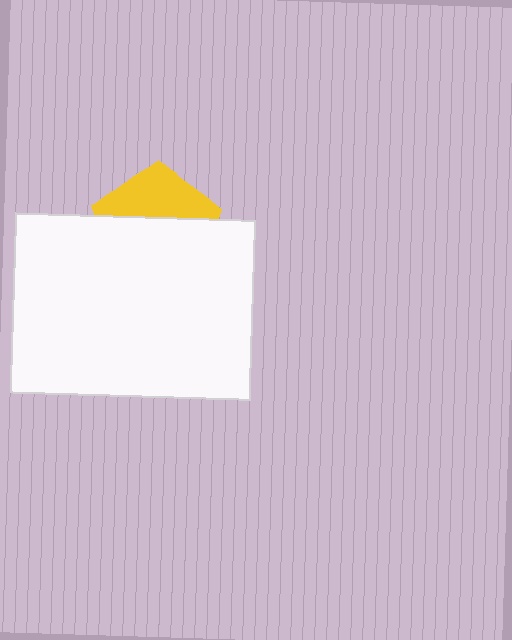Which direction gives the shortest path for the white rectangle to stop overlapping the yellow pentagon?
Moving down gives the shortest separation.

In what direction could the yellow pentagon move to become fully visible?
The yellow pentagon could move up. That would shift it out from behind the white rectangle entirely.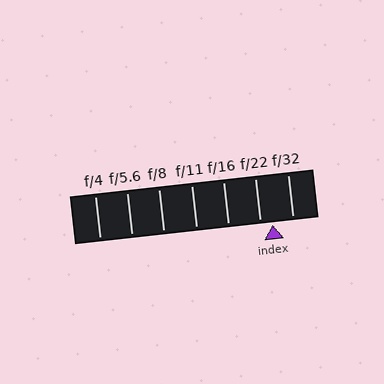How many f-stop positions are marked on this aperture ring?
There are 7 f-stop positions marked.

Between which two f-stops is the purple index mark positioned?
The index mark is between f/22 and f/32.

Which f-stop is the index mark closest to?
The index mark is closest to f/22.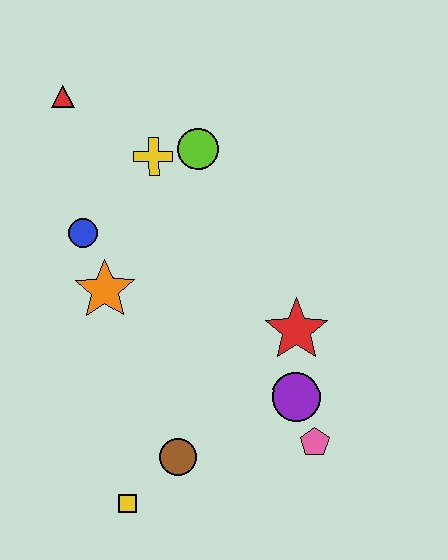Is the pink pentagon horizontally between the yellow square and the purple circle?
No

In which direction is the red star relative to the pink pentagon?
The red star is above the pink pentagon.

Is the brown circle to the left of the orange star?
No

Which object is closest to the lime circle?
The yellow cross is closest to the lime circle.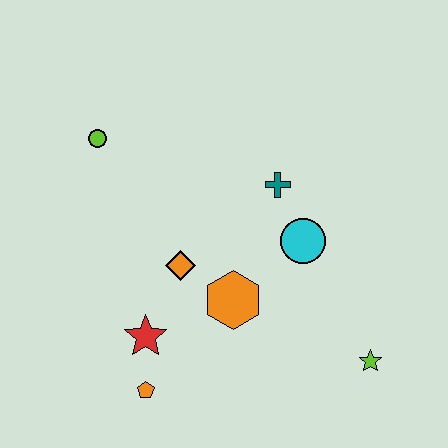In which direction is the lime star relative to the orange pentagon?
The lime star is to the right of the orange pentagon.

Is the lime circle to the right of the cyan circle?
No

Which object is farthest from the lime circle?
The lime star is farthest from the lime circle.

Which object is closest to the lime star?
The cyan circle is closest to the lime star.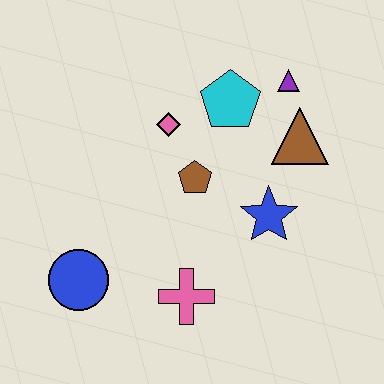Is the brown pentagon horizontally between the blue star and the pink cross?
Yes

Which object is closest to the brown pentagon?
The pink diamond is closest to the brown pentagon.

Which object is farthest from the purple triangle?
The blue circle is farthest from the purple triangle.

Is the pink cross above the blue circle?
No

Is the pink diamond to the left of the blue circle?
No